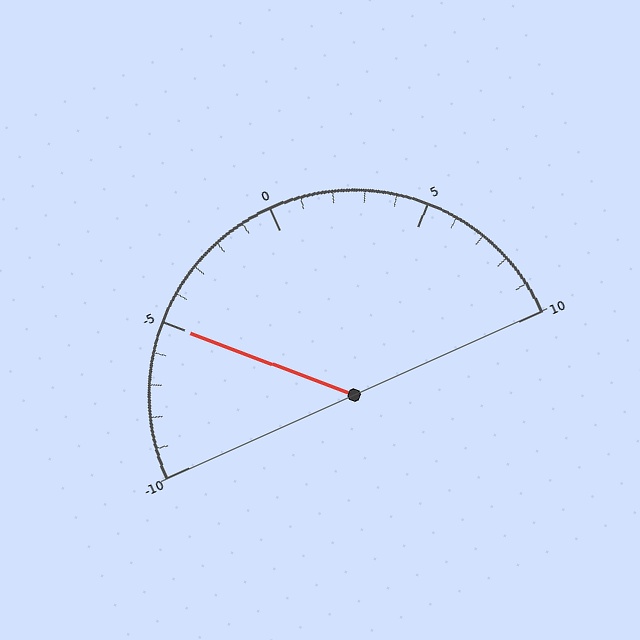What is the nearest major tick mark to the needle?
The nearest major tick mark is -5.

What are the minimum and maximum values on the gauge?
The gauge ranges from -10 to 10.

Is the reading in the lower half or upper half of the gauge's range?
The reading is in the lower half of the range (-10 to 10).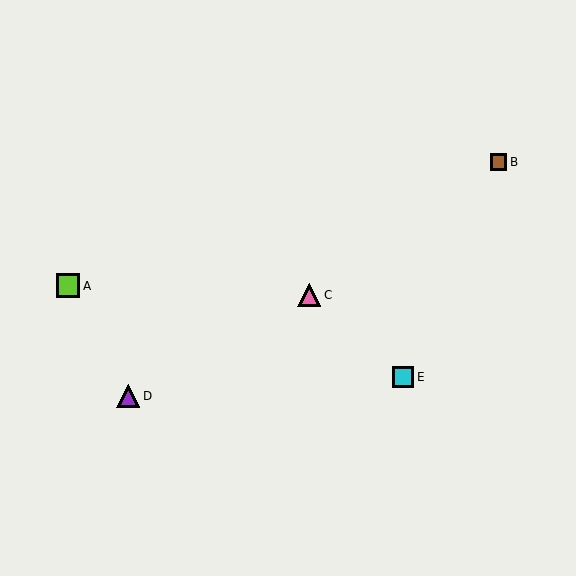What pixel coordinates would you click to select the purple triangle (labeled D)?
Click at (128, 396) to select the purple triangle D.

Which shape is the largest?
The lime square (labeled A) is the largest.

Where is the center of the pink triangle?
The center of the pink triangle is at (309, 295).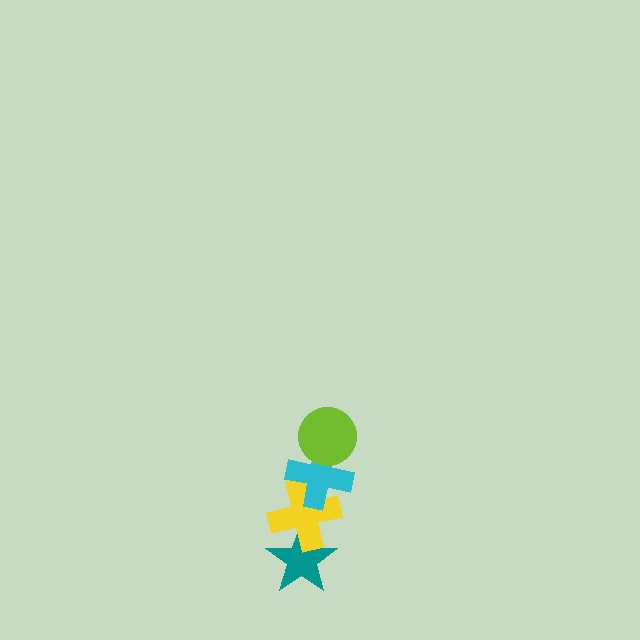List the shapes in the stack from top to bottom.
From top to bottom: the lime circle, the cyan cross, the yellow cross, the teal star.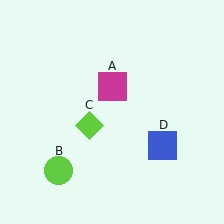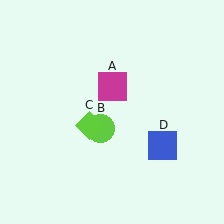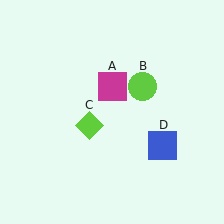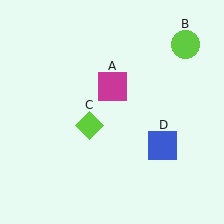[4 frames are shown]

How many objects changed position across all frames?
1 object changed position: lime circle (object B).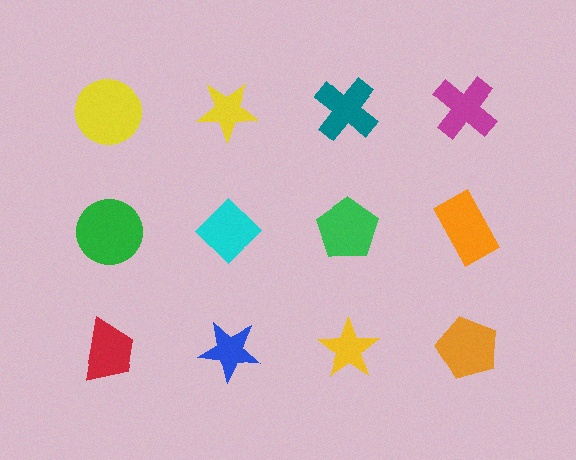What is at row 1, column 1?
A yellow circle.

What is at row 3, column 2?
A blue star.